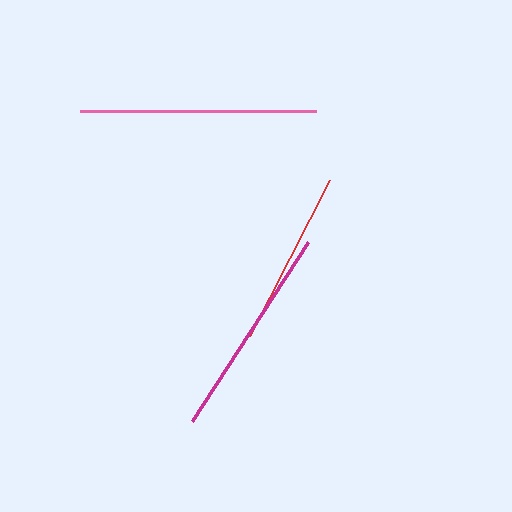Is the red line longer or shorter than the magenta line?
The magenta line is longer than the red line.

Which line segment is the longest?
The pink line is the longest at approximately 236 pixels.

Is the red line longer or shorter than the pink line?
The pink line is longer than the red line.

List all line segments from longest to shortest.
From longest to shortest: pink, magenta, red.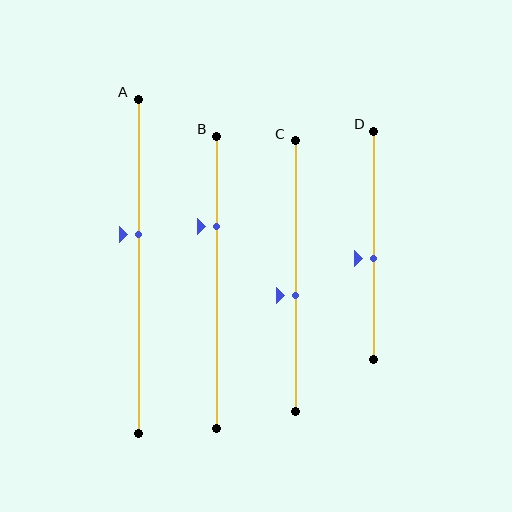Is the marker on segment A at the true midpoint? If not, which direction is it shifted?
No, the marker on segment A is shifted upward by about 10% of the segment length.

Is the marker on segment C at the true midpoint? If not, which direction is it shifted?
No, the marker on segment C is shifted downward by about 7% of the segment length.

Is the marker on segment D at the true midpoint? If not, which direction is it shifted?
No, the marker on segment D is shifted downward by about 6% of the segment length.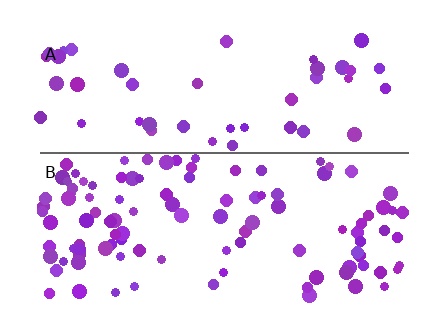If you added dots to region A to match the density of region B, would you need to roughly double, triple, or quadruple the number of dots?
Approximately double.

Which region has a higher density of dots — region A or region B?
B (the bottom).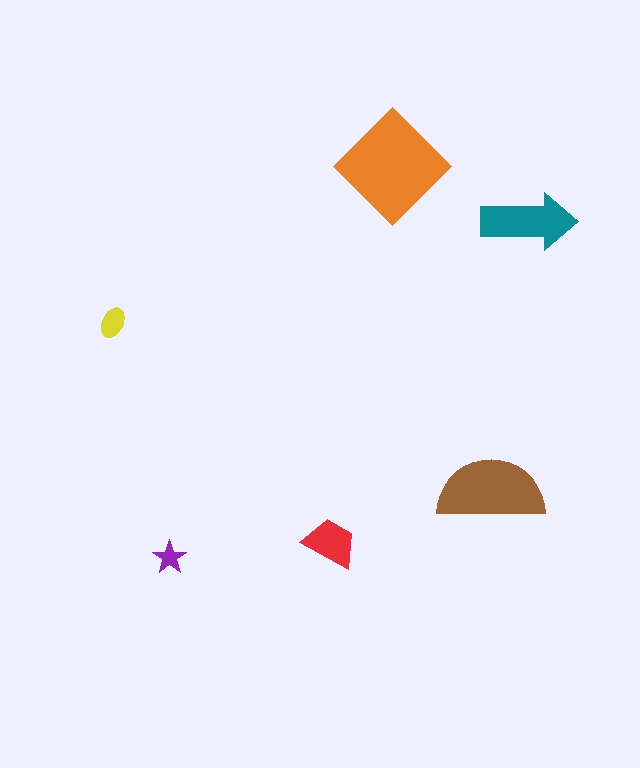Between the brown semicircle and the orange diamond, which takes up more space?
The orange diamond.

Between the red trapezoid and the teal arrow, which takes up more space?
The teal arrow.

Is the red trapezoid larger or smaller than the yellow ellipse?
Larger.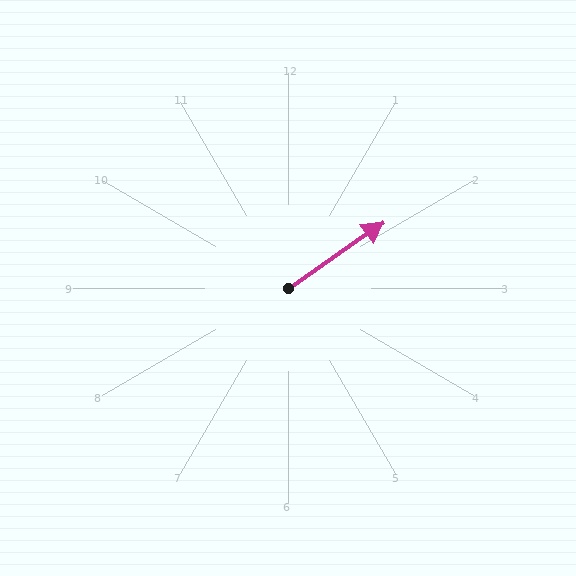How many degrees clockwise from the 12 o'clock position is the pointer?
Approximately 55 degrees.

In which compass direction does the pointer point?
Northeast.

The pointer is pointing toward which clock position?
Roughly 2 o'clock.